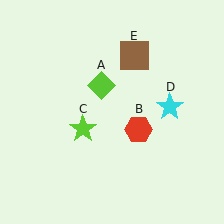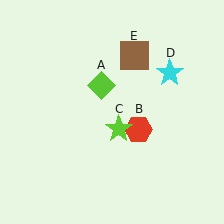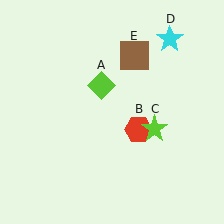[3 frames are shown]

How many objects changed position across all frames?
2 objects changed position: lime star (object C), cyan star (object D).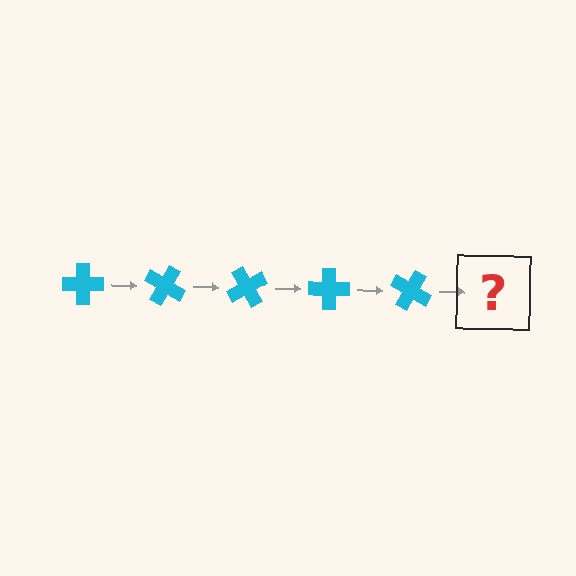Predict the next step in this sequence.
The next step is a cyan cross rotated 150 degrees.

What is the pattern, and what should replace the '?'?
The pattern is that the cross rotates 30 degrees each step. The '?' should be a cyan cross rotated 150 degrees.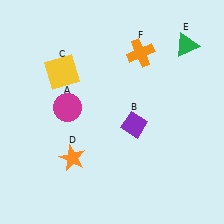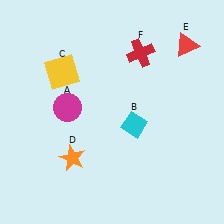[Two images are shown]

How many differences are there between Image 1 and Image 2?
There are 3 differences between the two images.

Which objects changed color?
B changed from purple to cyan. E changed from green to red. F changed from orange to red.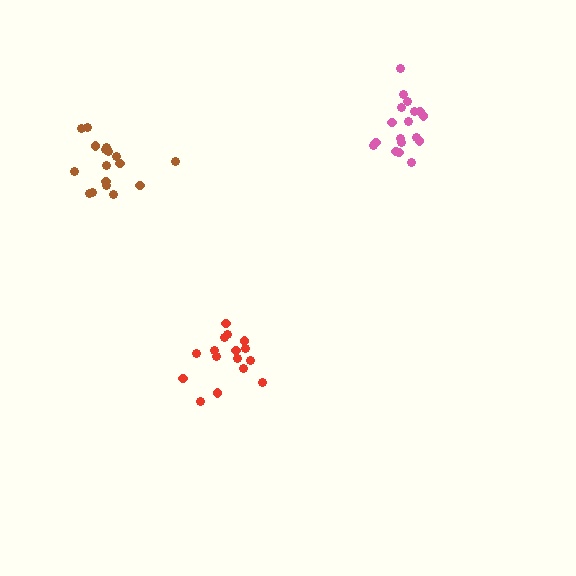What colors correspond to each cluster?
The clusters are colored: brown, red, pink.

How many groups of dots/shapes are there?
There are 3 groups.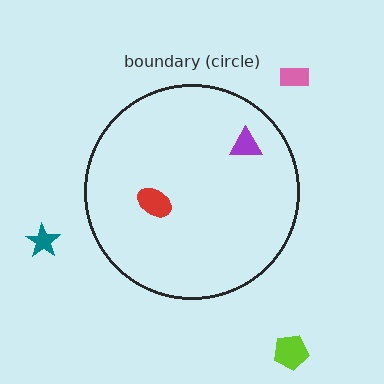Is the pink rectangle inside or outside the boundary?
Outside.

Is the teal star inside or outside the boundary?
Outside.